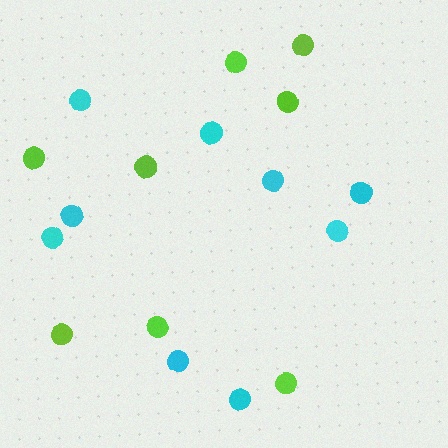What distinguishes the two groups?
There are 2 groups: one group of cyan circles (9) and one group of lime circles (8).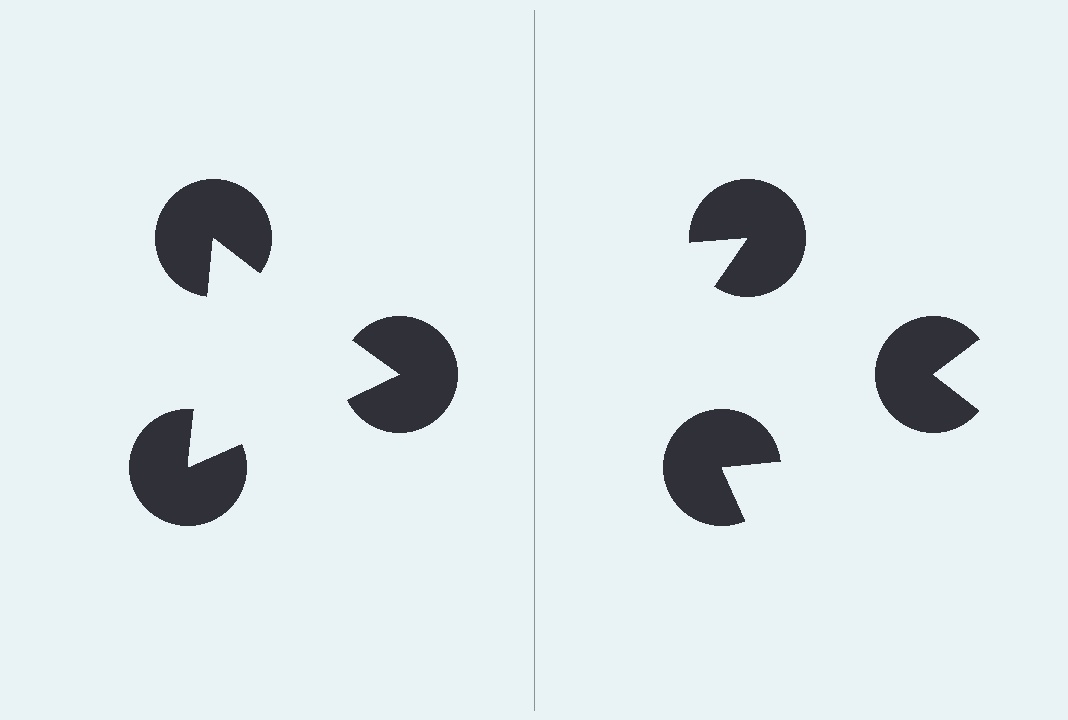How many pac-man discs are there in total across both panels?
6 — 3 on each side.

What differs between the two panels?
The pac-man discs are positioned identically on both sides; only the wedge orientations differ. On the left they align to a triangle; on the right they are misaligned.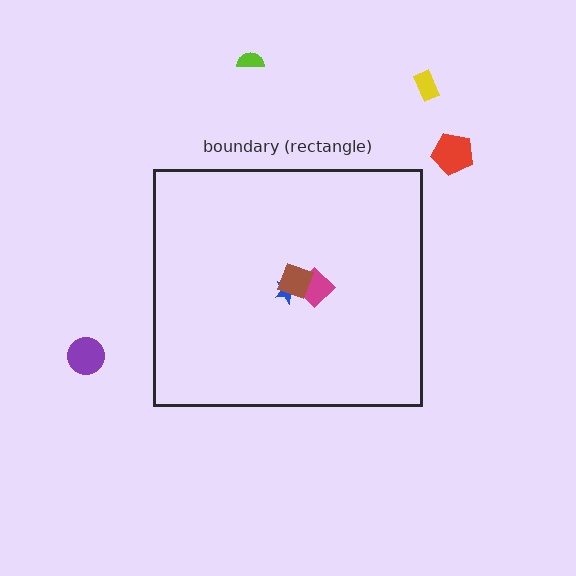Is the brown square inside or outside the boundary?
Inside.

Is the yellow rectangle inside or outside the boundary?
Outside.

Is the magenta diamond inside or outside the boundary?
Inside.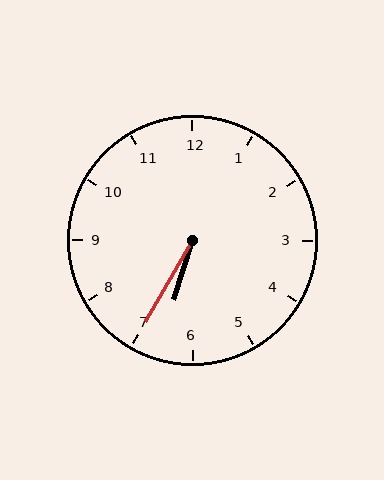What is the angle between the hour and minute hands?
Approximately 12 degrees.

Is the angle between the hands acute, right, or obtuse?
It is acute.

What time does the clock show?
6:35.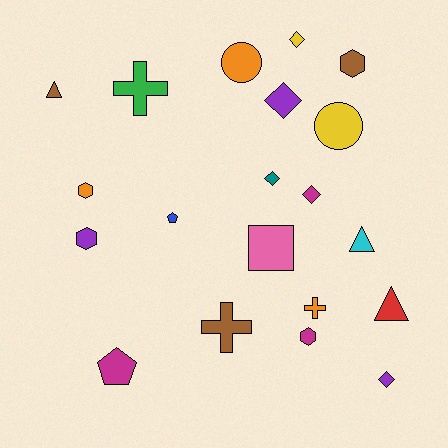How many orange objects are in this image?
There are 3 orange objects.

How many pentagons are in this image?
There are 2 pentagons.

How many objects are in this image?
There are 20 objects.